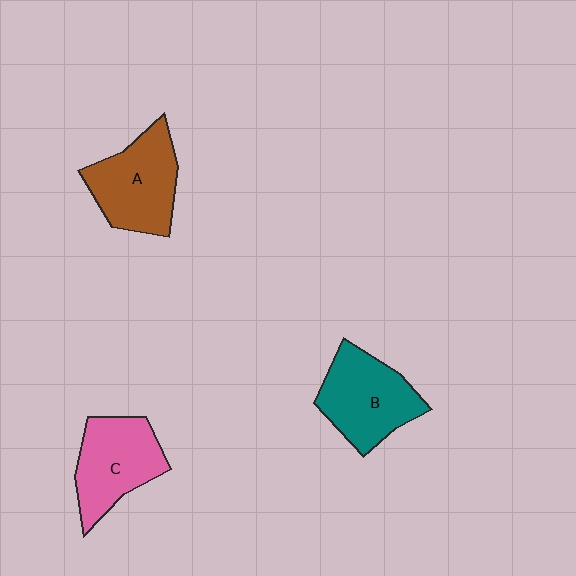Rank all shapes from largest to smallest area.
From largest to smallest: A (brown), B (teal), C (pink).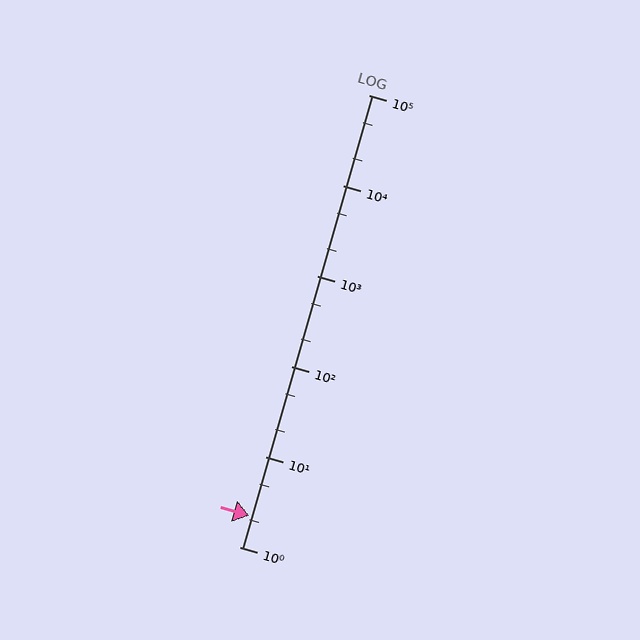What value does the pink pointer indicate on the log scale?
The pointer indicates approximately 2.2.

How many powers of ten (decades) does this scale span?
The scale spans 5 decades, from 1 to 100000.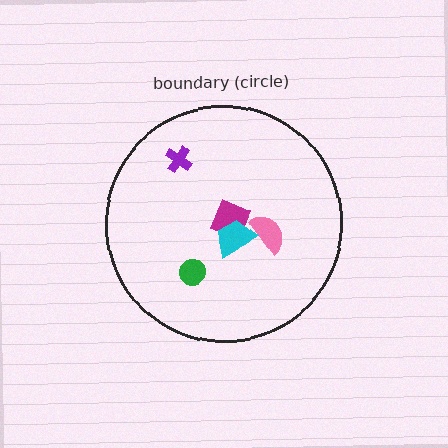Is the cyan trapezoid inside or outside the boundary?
Inside.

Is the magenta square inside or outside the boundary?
Inside.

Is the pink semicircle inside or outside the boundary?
Inside.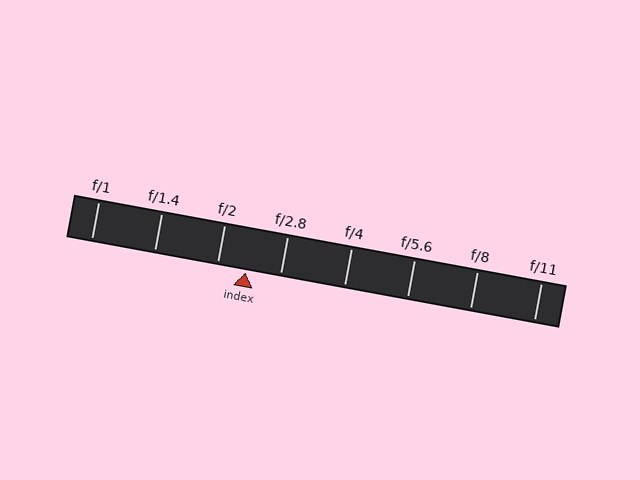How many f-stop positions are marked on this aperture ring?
There are 8 f-stop positions marked.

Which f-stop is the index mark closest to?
The index mark is closest to f/2.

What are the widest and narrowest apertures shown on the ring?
The widest aperture shown is f/1 and the narrowest is f/11.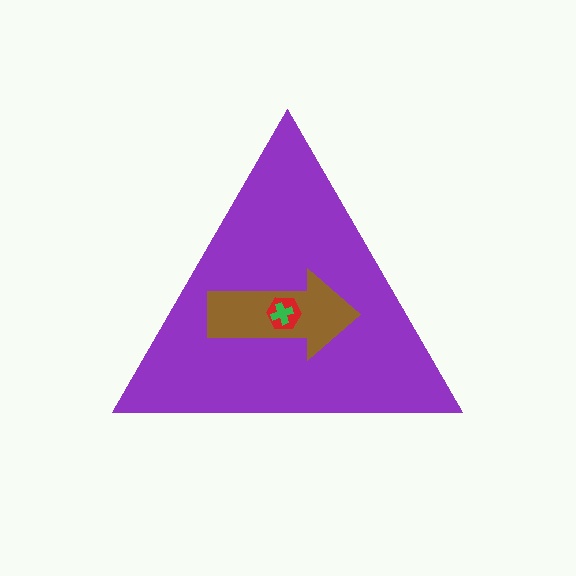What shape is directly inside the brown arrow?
The red hexagon.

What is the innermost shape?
The green cross.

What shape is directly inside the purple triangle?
The brown arrow.